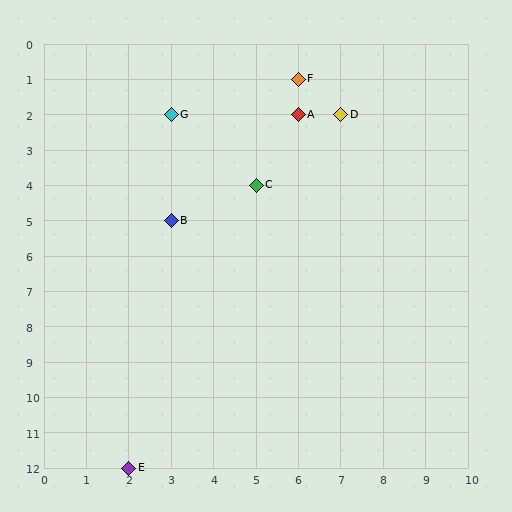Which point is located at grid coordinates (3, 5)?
Point B is at (3, 5).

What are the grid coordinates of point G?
Point G is at grid coordinates (3, 2).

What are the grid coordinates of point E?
Point E is at grid coordinates (2, 12).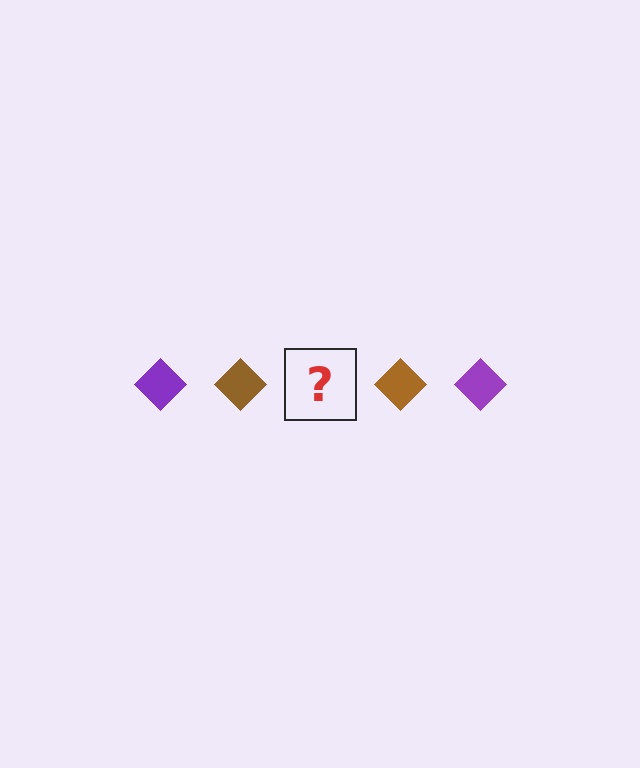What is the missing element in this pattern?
The missing element is a purple diamond.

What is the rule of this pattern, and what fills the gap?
The rule is that the pattern cycles through purple, brown diamonds. The gap should be filled with a purple diamond.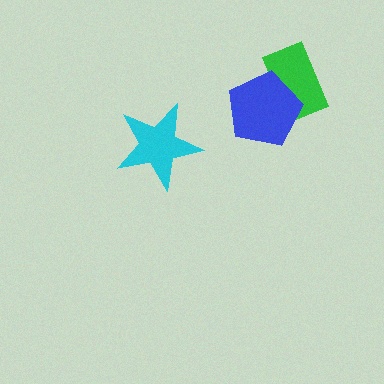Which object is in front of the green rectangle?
The blue pentagon is in front of the green rectangle.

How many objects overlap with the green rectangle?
1 object overlaps with the green rectangle.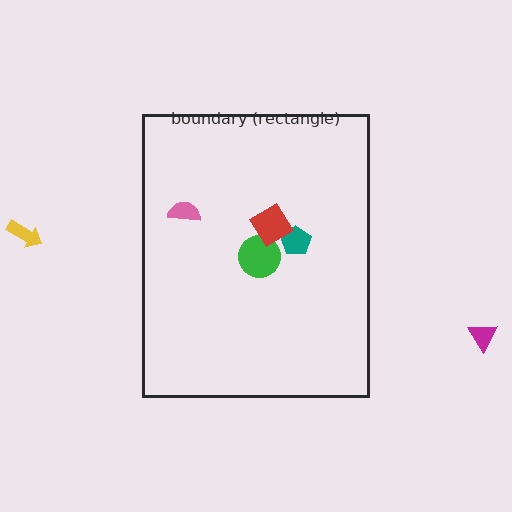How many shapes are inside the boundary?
4 inside, 2 outside.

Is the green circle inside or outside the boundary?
Inside.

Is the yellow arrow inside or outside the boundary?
Outside.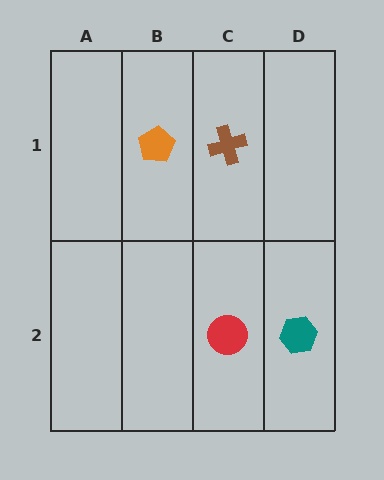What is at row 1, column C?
A brown cross.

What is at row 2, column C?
A red circle.